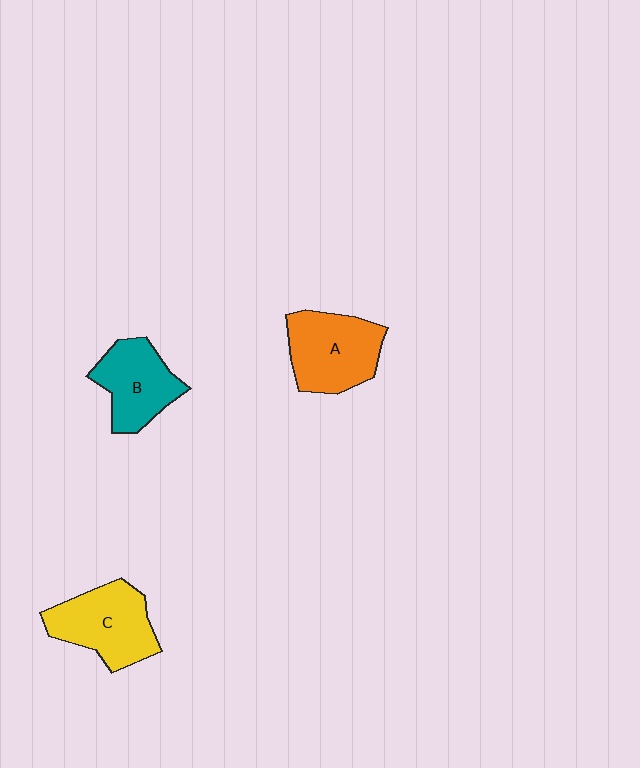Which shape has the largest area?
Shape A (orange).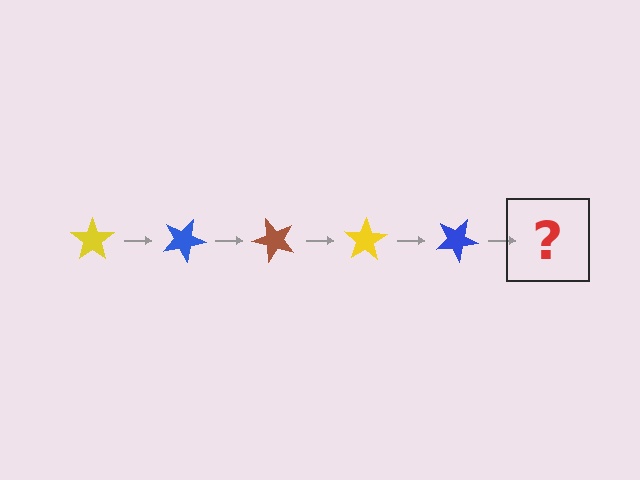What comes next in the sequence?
The next element should be a brown star, rotated 125 degrees from the start.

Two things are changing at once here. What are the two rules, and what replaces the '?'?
The two rules are that it rotates 25 degrees each step and the color cycles through yellow, blue, and brown. The '?' should be a brown star, rotated 125 degrees from the start.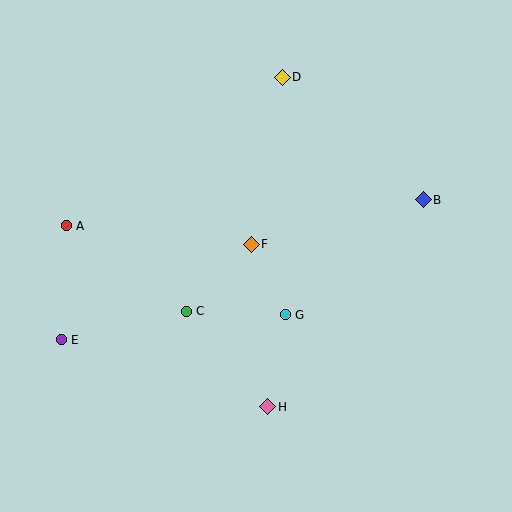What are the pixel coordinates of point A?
Point A is at (66, 226).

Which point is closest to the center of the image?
Point F at (251, 244) is closest to the center.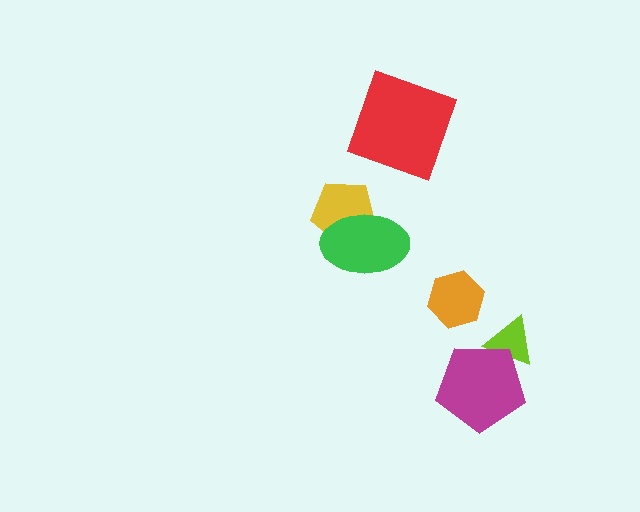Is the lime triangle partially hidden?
Yes, it is partially covered by another shape.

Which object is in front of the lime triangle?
The magenta pentagon is in front of the lime triangle.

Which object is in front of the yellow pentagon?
The green ellipse is in front of the yellow pentagon.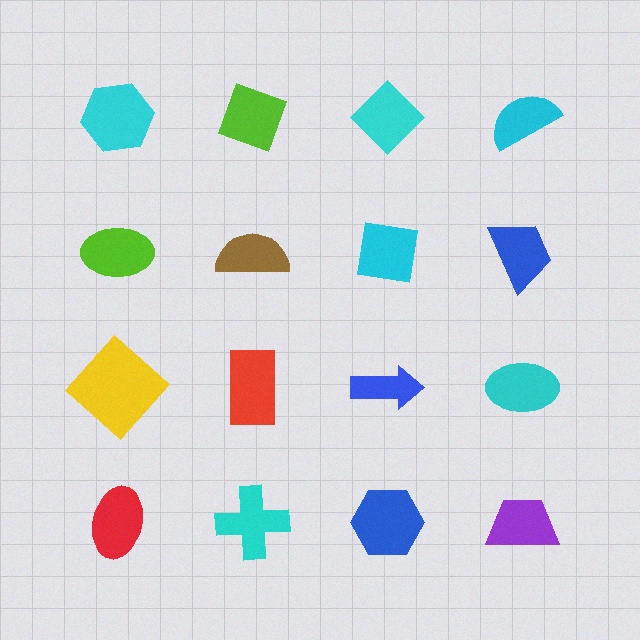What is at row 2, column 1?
A lime ellipse.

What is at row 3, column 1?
A yellow diamond.